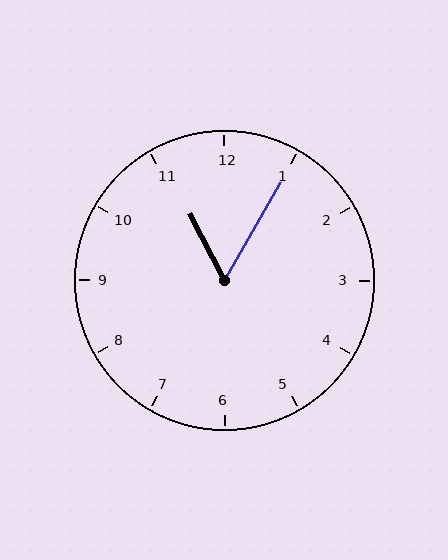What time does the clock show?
11:05.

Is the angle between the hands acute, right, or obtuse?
It is acute.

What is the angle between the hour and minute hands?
Approximately 58 degrees.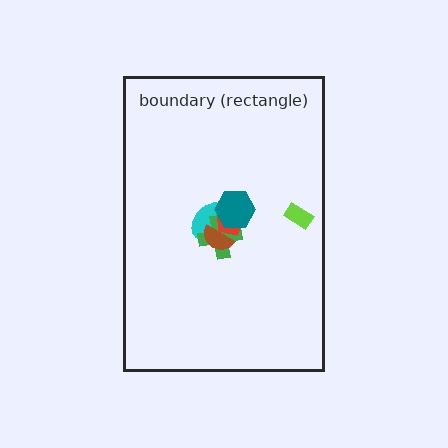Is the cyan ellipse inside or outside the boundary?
Inside.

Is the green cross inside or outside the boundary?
Inside.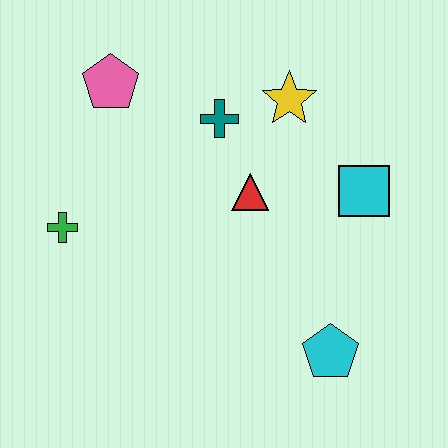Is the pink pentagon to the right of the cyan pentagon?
No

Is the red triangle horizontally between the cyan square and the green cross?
Yes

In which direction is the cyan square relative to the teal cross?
The cyan square is to the right of the teal cross.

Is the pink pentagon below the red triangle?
No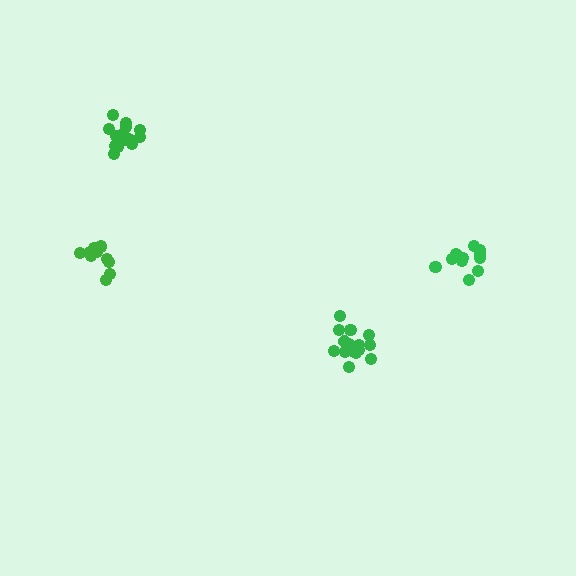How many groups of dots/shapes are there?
There are 4 groups.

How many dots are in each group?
Group 1: 16 dots, Group 2: 15 dots, Group 3: 11 dots, Group 4: 12 dots (54 total).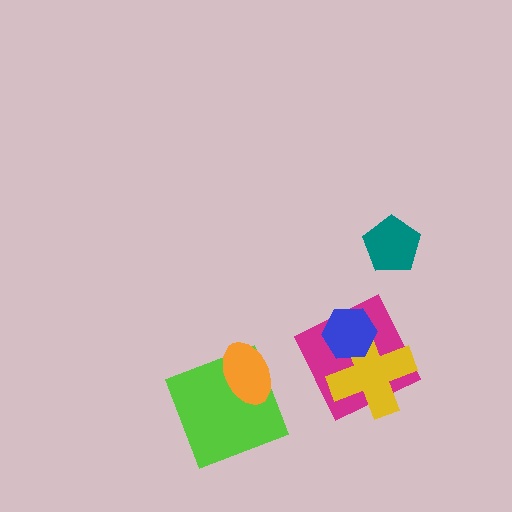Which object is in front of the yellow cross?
The blue hexagon is in front of the yellow cross.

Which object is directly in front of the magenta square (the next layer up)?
The yellow cross is directly in front of the magenta square.